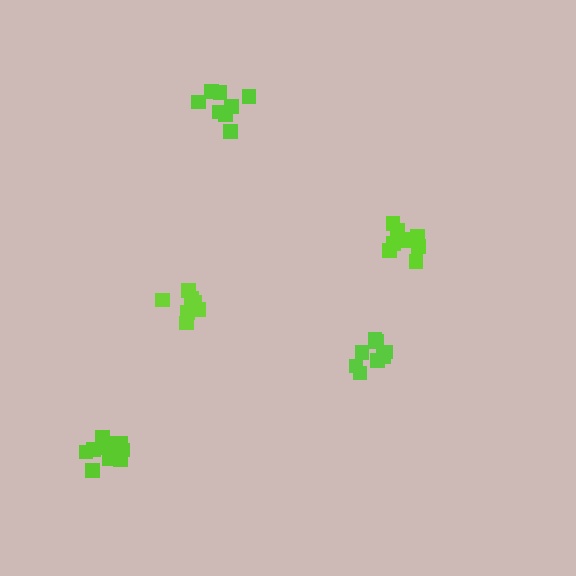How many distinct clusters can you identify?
There are 5 distinct clusters.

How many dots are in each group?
Group 1: 10 dots, Group 2: 8 dots, Group 3: 8 dots, Group 4: 9 dots, Group 5: 7 dots (42 total).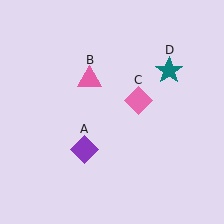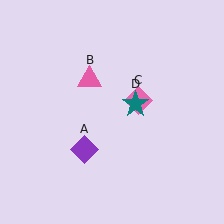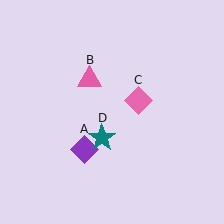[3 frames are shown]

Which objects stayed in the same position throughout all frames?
Purple diamond (object A) and pink triangle (object B) and pink diamond (object C) remained stationary.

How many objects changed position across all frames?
1 object changed position: teal star (object D).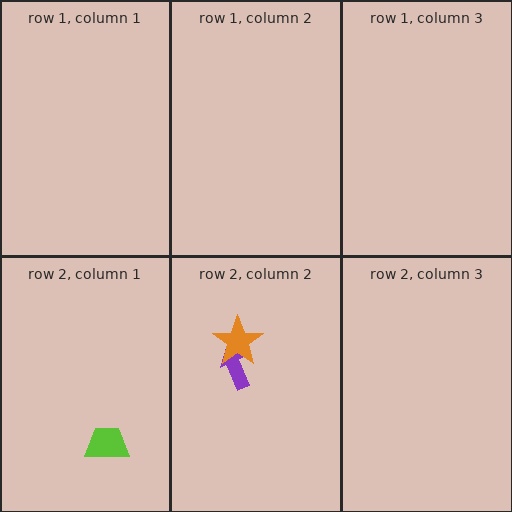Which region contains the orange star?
The row 2, column 2 region.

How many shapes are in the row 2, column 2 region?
2.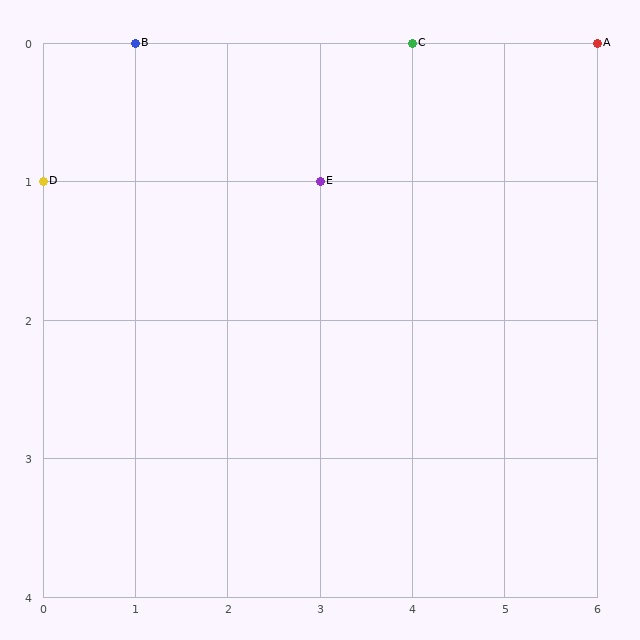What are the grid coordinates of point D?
Point D is at grid coordinates (0, 1).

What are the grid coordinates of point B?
Point B is at grid coordinates (1, 0).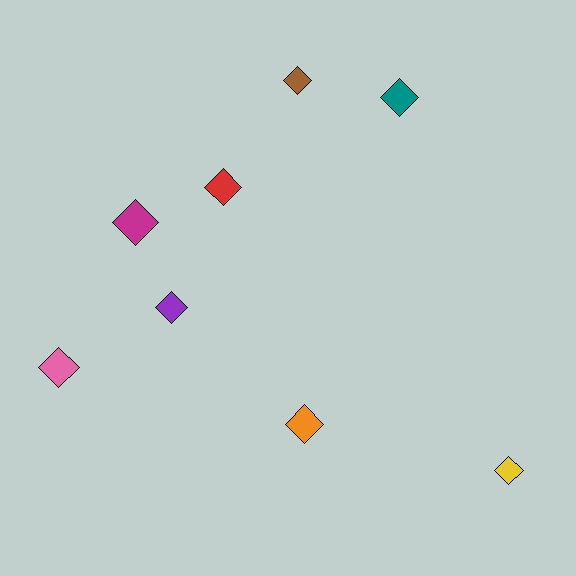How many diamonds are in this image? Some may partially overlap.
There are 8 diamonds.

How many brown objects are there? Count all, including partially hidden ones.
There is 1 brown object.